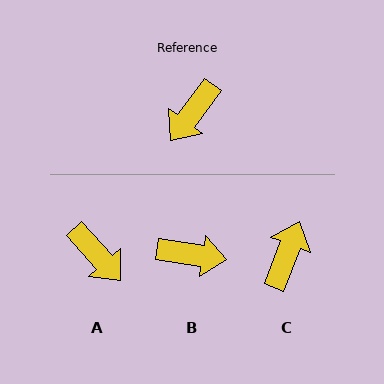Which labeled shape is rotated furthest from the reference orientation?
C, about 164 degrees away.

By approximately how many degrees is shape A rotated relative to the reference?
Approximately 78 degrees counter-clockwise.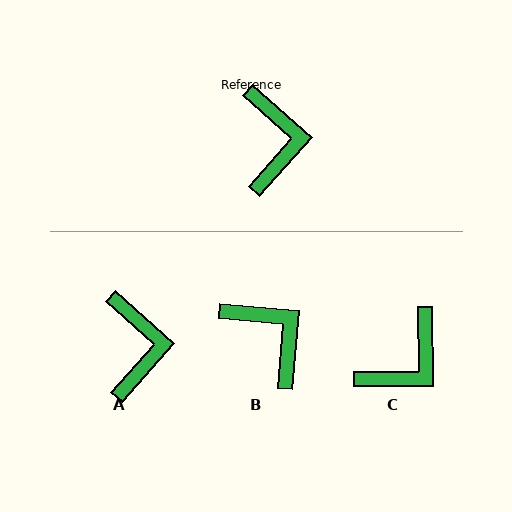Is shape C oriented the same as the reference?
No, it is off by about 48 degrees.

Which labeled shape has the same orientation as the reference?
A.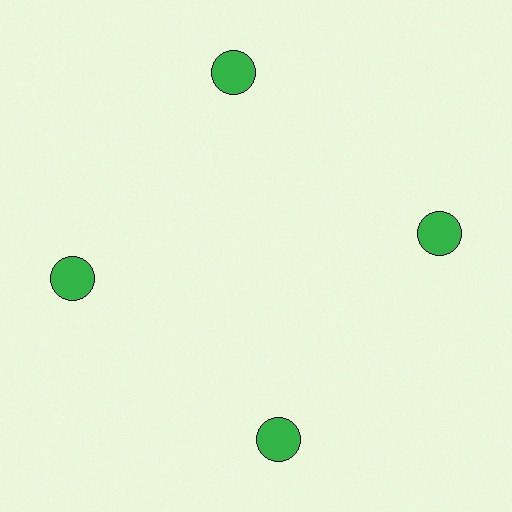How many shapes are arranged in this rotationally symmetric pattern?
There are 4 shapes, arranged in 4 groups of 1.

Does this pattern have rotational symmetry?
Yes, this pattern has 4-fold rotational symmetry. It looks the same after rotating 90 degrees around the center.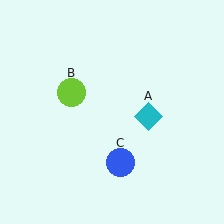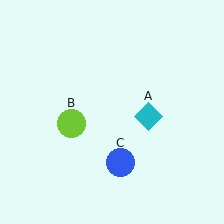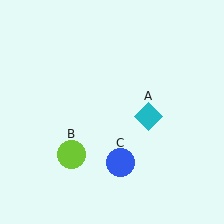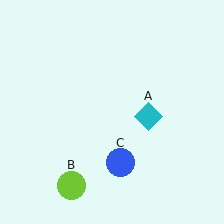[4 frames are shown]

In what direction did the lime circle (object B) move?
The lime circle (object B) moved down.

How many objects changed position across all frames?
1 object changed position: lime circle (object B).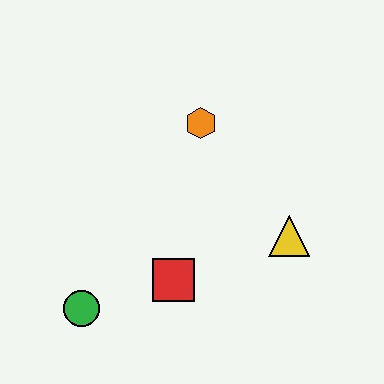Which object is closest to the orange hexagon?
The yellow triangle is closest to the orange hexagon.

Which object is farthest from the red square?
The orange hexagon is farthest from the red square.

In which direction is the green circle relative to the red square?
The green circle is to the left of the red square.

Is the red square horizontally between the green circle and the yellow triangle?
Yes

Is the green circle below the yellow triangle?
Yes